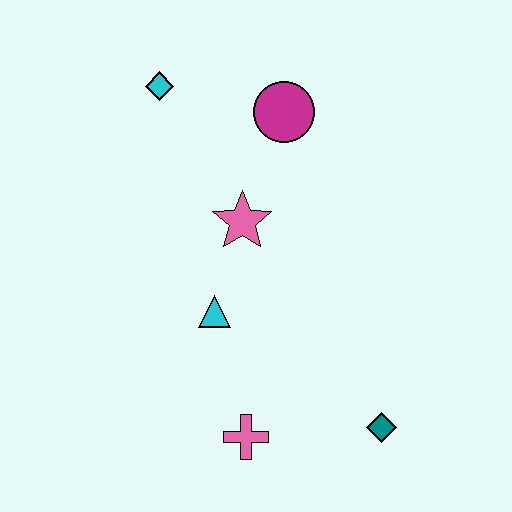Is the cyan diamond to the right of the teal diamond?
No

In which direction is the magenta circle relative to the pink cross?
The magenta circle is above the pink cross.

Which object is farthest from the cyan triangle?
The cyan diamond is farthest from the cyan triangle.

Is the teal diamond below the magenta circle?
Yes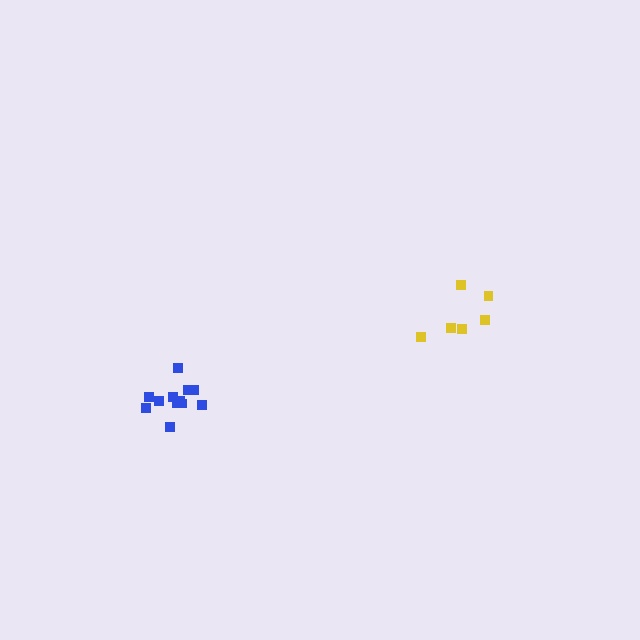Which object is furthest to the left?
The blue cluster is leftmost.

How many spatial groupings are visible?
There are 2 spatial groupings.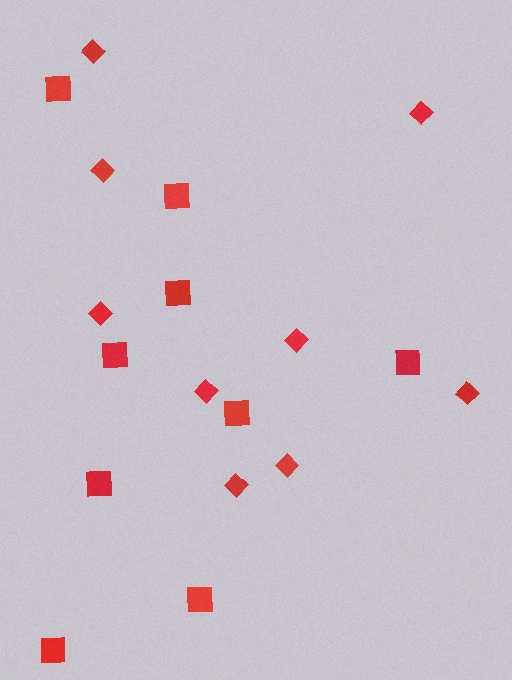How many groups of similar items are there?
There are 2 groups: one group of squares (9) and one group of diamonds (9).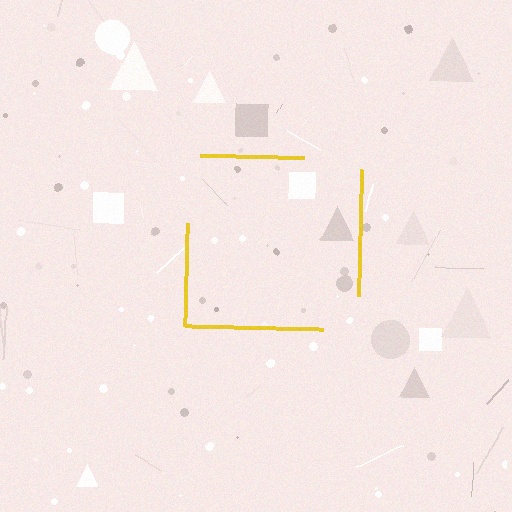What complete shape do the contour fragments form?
The contour fragments form a square.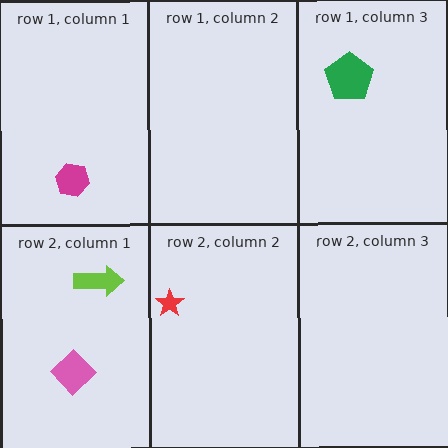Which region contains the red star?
The row 2, column 2 region.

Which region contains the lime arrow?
The row 2, column 1 region.